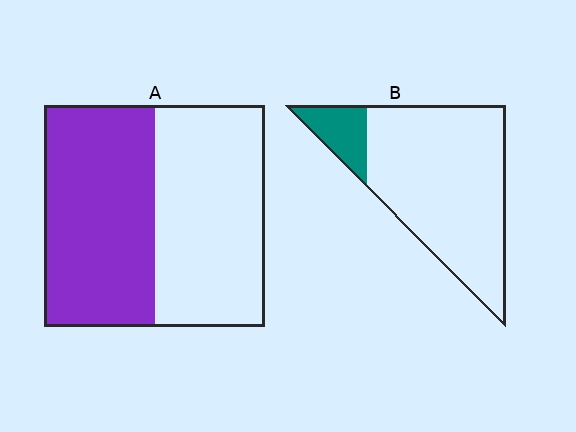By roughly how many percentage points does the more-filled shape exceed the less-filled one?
By roughly 35 percentage points (A over B).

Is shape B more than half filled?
No.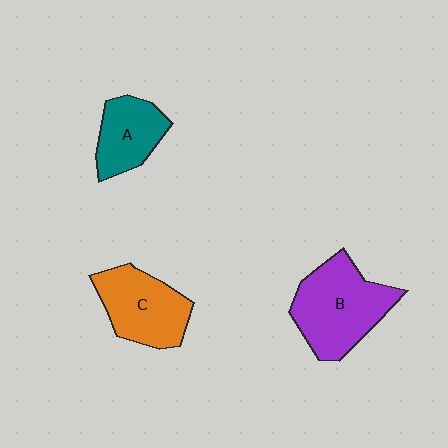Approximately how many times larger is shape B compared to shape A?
Approximately 1.7 times.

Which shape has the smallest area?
Shape A (teal).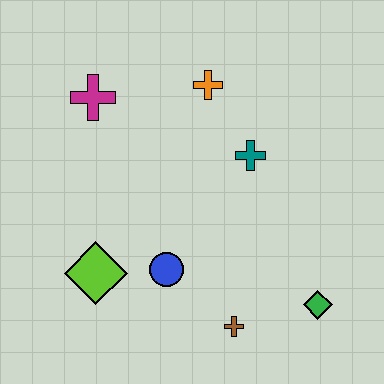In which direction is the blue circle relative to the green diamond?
The blue circle is to the left of the green diamond.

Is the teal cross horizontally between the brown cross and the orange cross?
No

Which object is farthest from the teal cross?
The lime diamond is farthest from the teal cross.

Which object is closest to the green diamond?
The brown cross is closest to the green diamond.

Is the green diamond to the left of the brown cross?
No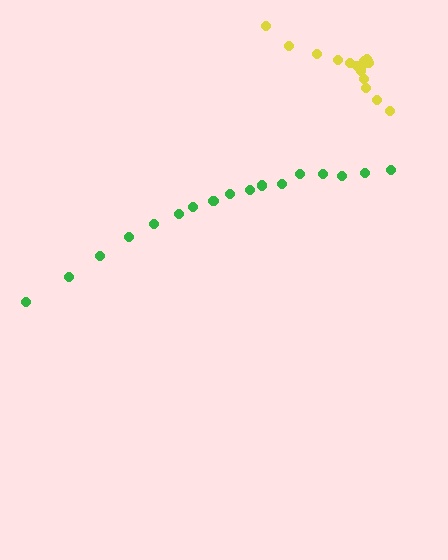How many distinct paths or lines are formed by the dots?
There are 2 distinct paths.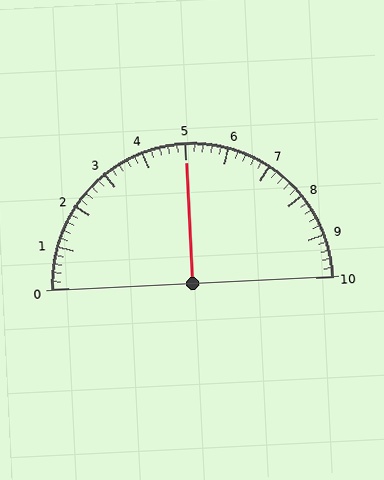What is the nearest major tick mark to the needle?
The nearest major tick mark is 5.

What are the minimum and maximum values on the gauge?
The gauge ranges from 0 to 10.